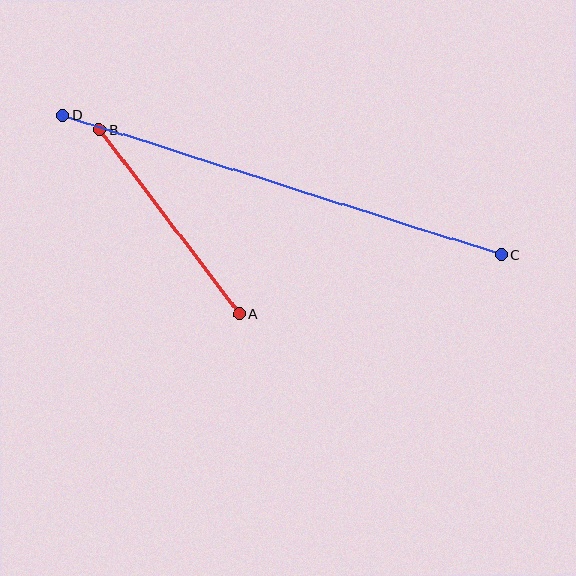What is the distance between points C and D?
The distance is approximately 460 pixels.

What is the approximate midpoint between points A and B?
The midpoint is at approximately (169, 222) pixels.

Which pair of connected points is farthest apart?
Points C and D are farthest apart.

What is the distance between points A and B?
The distance is approximately 232 pixels.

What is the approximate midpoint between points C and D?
The midpoint is at approximately (282, 185) pixels.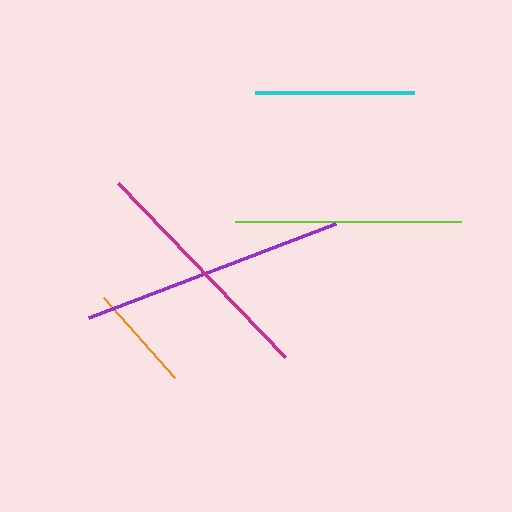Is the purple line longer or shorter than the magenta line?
The purple line is longer than the magenta line.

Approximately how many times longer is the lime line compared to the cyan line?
The lime line is approximately 1.4 times the length of the cyan line.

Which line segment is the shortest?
The orange line is the shortest at approximately 106 pixels.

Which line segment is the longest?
The purple line is the longest at approximately 265 pixels.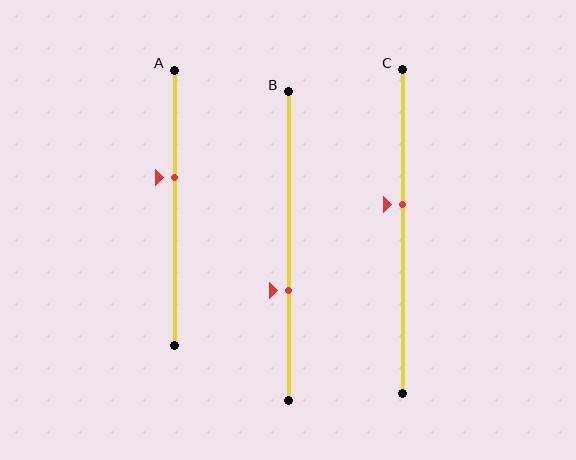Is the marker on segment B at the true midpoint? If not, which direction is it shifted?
No, the marker on segment B is shifted downward by about 15% of the segment length.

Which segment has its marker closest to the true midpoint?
Segment C has its marker closest to the true midpoint.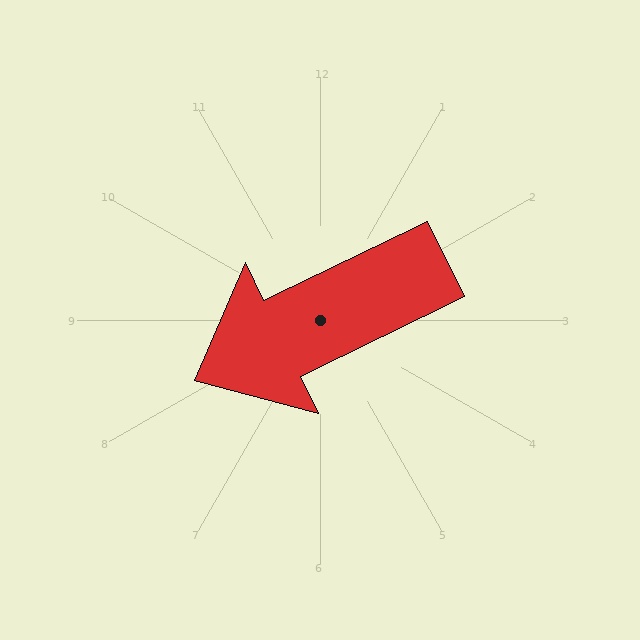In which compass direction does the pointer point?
Southwest.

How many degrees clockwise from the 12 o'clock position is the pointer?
Approximately 244 degrees.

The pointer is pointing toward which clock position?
Roughly 8 o'clock.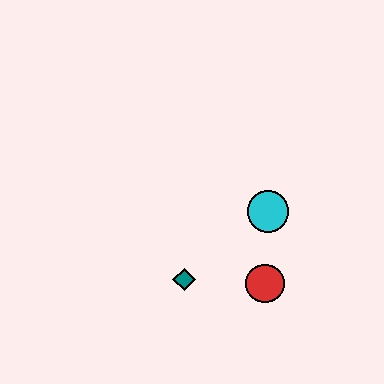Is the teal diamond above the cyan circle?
No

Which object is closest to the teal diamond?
The red circle is closest to the teal diamond.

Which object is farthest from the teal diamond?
The cyan circle is farthest from the teal diamond.